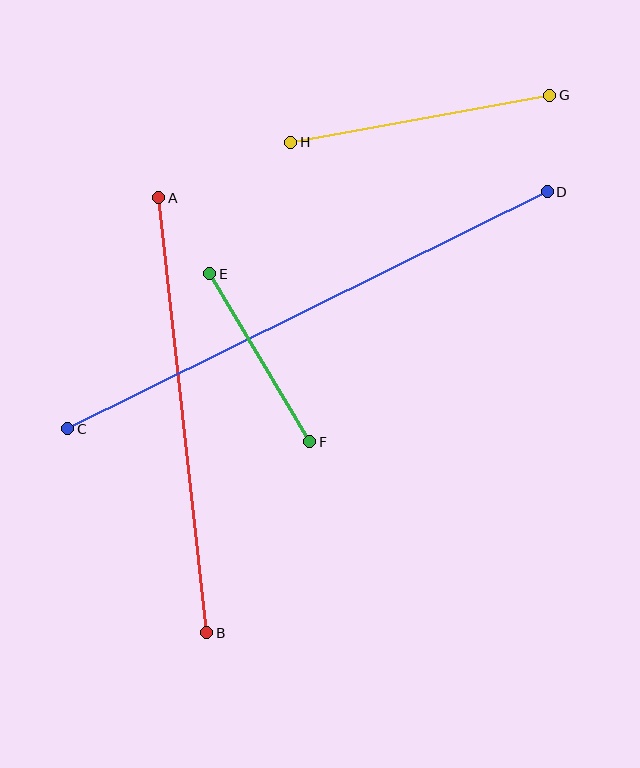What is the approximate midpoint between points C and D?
The midpoint is at approximately (308, 310) pixels.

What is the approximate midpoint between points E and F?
The midpoint is at approximately (260, 358) pixels.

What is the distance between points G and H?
The distance is approximately 263 pixels.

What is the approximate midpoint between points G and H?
The midpoint is at approximately (420, 119) pixels.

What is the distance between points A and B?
The distance is approximately 438 pixels.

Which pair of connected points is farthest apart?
Points C and D are farthest apart.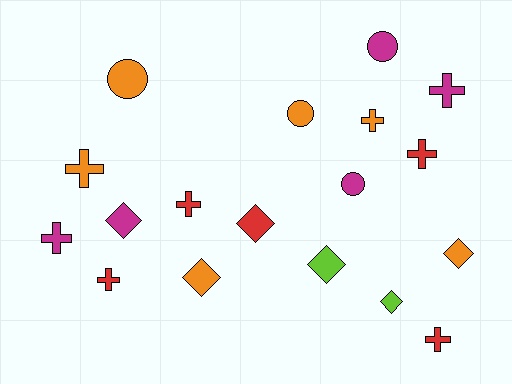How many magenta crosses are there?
There are 2 magenta crosses.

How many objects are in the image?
There are 18 objects.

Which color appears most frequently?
Orange, with 6 objects.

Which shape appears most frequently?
Cross, with 8 objects.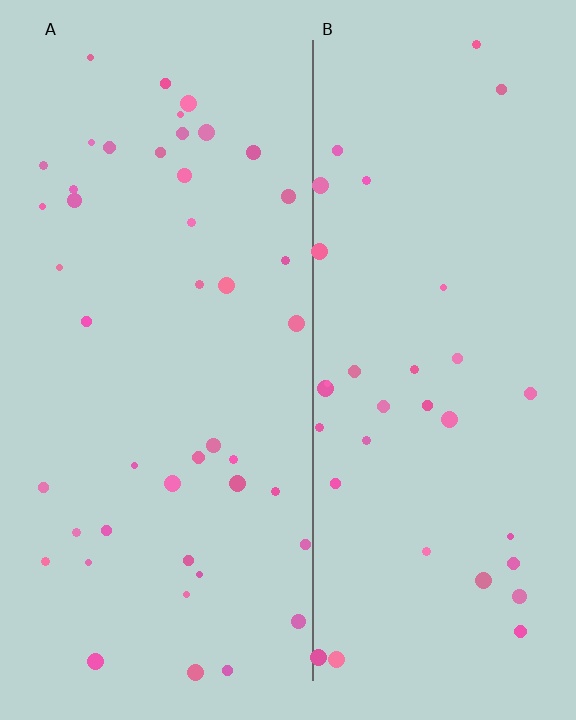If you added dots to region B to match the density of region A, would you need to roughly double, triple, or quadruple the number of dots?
Approximately double.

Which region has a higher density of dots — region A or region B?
A (the left).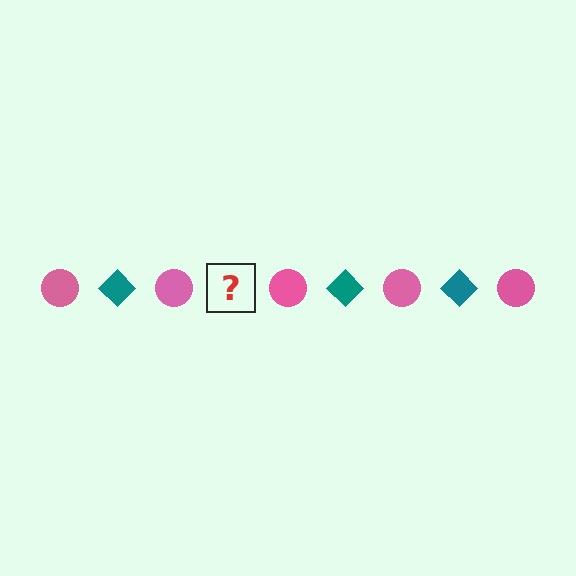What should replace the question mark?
The question mark should be replaced with a teal diamond.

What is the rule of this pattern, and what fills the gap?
The rule is that the pattern alternates between pink circle and teal diamond. The gap should be filled with a teal diamond.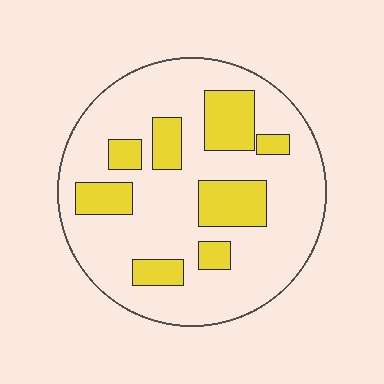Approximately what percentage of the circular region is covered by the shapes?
Approximately 25%.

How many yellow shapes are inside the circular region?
8.